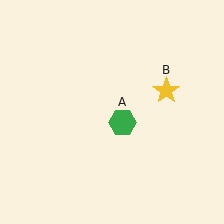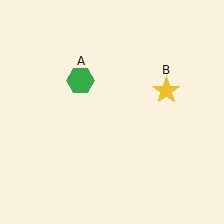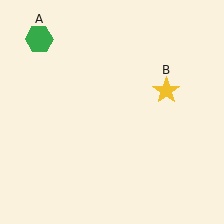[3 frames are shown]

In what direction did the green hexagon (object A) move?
The green hexagon (object A) moved up and to the left.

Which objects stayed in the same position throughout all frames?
Yellow star (object B) remained stationary.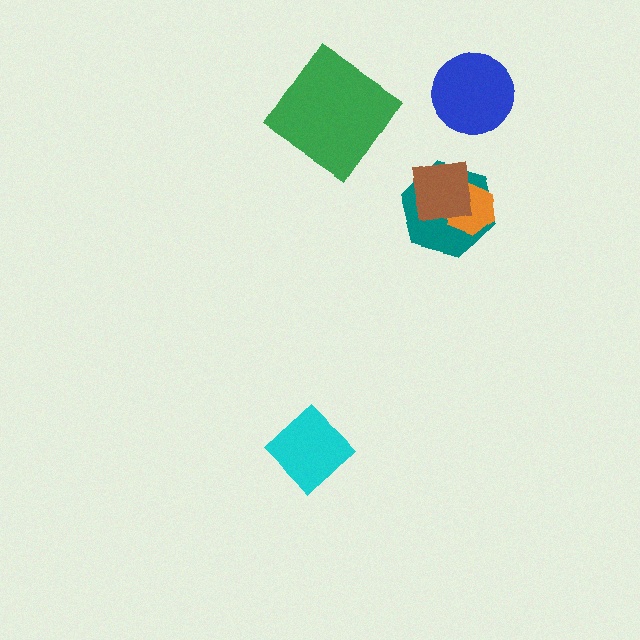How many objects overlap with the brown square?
2 objects overlap with the brown square.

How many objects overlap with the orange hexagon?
2 objects overlap with the orange hexagon.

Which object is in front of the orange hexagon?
The brown square is in front of the orange hexagon.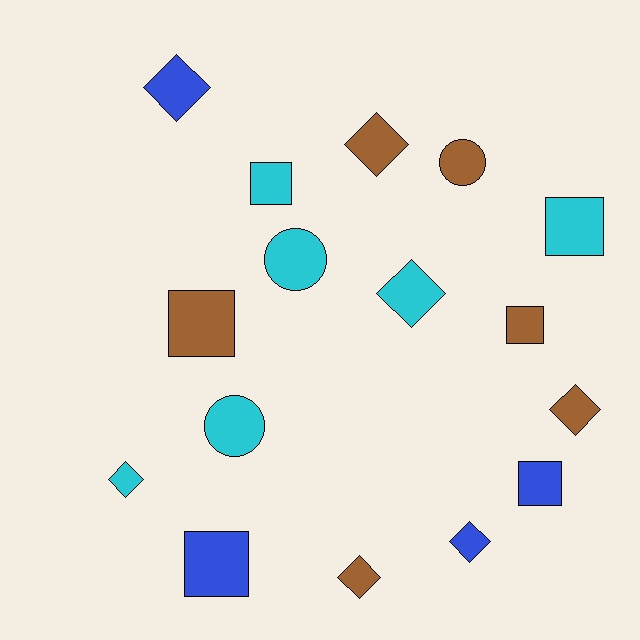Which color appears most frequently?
Cyan, with 6 objects.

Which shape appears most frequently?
Diamond, with 7 objects.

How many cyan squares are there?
There are 2 cyan squares.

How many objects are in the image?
There are 16 objects.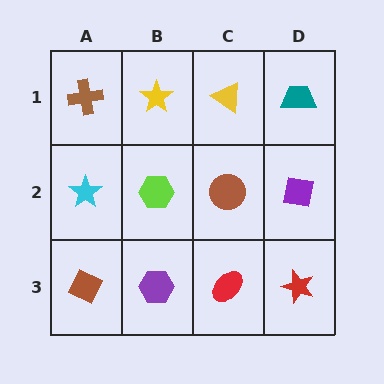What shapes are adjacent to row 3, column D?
A purple square (row 2, column D), a red ellipse (row 3, column C).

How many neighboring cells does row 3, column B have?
3.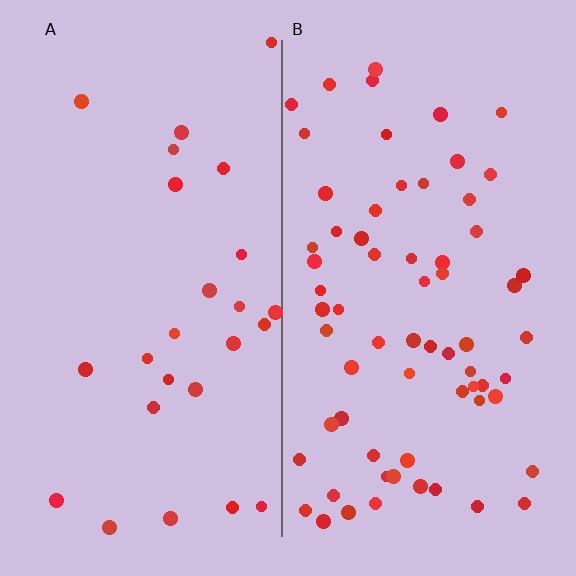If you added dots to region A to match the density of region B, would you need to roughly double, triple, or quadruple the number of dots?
Approximately triple.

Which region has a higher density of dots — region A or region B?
B (the right).